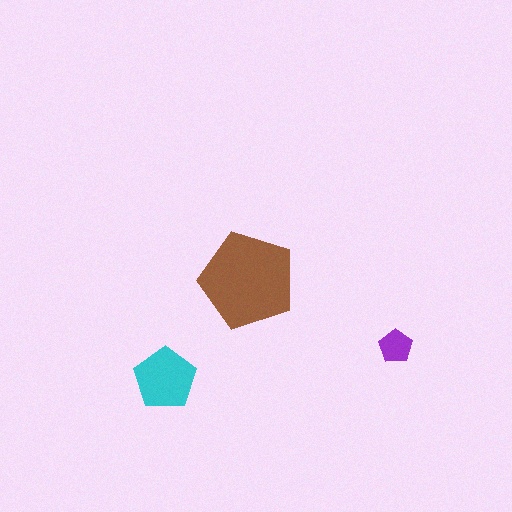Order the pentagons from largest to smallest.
the brown one, the cyan one, the purple one.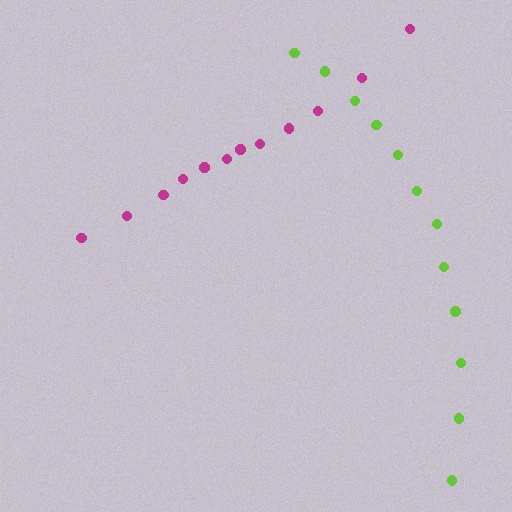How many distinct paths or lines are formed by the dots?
There are 2 distinct paths.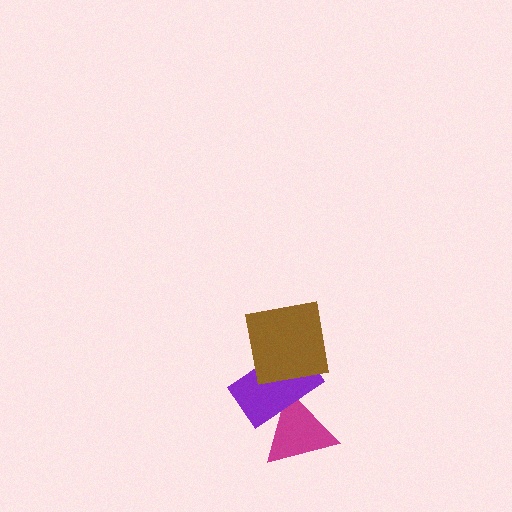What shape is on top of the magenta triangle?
The purple rectangle is on top of the magenta triangle.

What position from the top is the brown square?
The brown square is 1st from the top.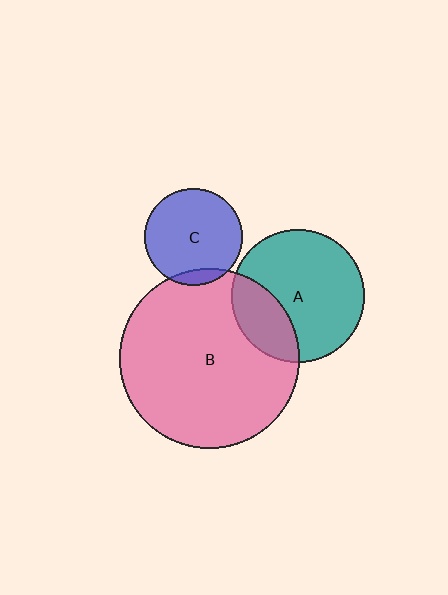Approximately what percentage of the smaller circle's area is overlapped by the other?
Approximately 10%.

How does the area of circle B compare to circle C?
Approximately 3.4 times.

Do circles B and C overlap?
Yes.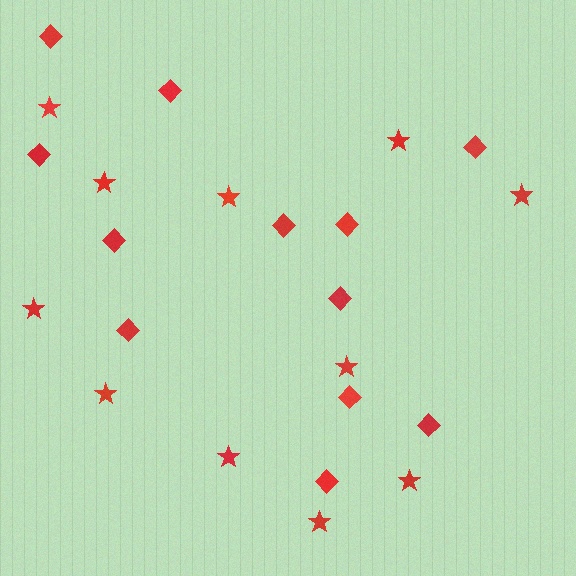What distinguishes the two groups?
There are 2 groups: one group of stars (11) and one group of diamonds (12).